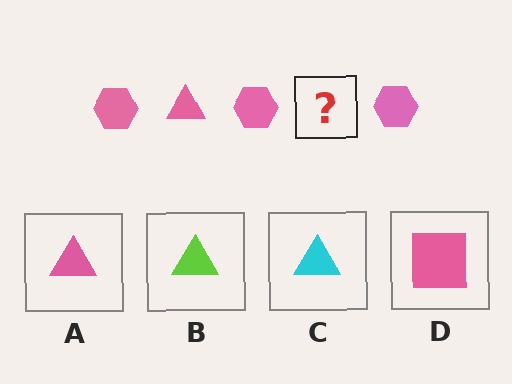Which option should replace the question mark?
Option A.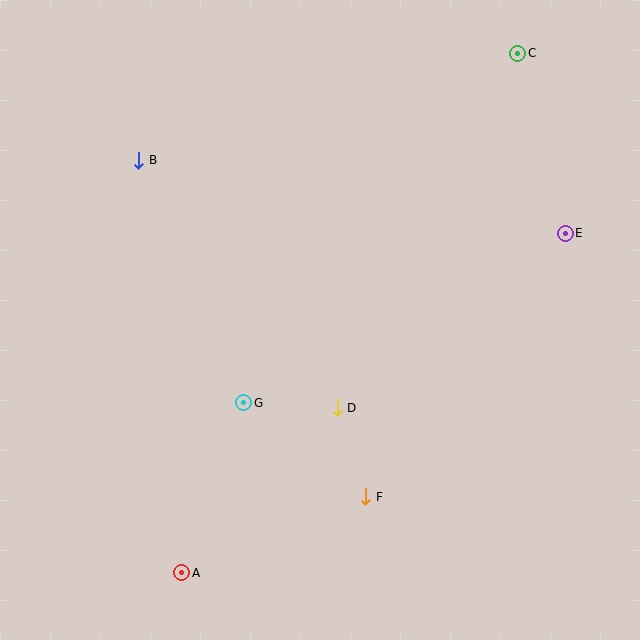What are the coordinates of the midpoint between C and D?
The midpoint between C and D is at (428, 231).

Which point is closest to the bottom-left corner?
Point A is closest to the bottom-left corner.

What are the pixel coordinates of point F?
Point F is at (366, 497).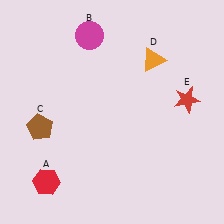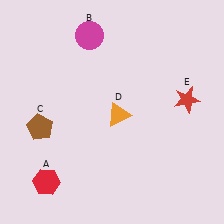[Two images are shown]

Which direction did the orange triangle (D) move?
The orange triangle (D) moved down.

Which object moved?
The orange triangle (D) moved down.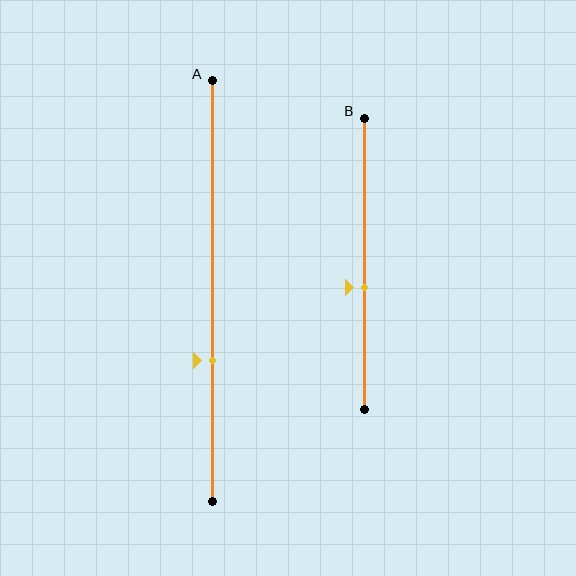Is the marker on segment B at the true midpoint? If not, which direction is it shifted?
No, the marker on segment B is shifted downward by about 8% of the segment length.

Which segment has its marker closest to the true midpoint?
Segment B has its marker closest to the true midpoint.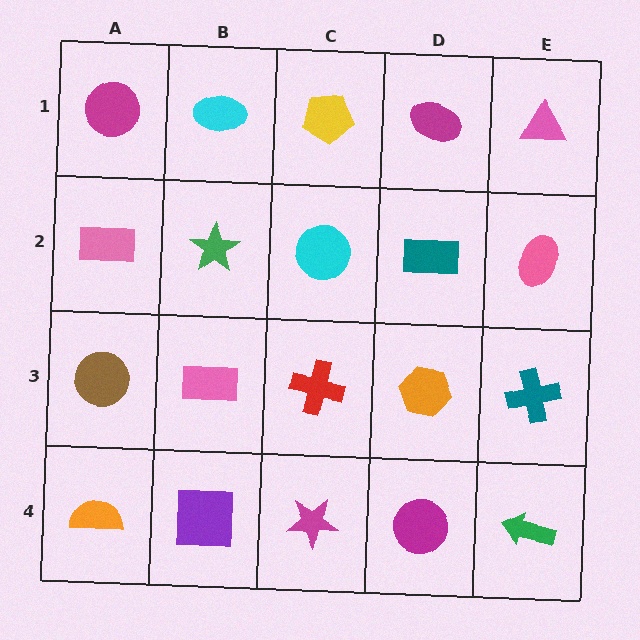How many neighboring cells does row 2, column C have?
4.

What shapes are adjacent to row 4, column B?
A pink rectangle (row 3, column B), an orange semicircle (row 4, column A), a magenta star (row 4, column C).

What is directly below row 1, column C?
A cyan circle.